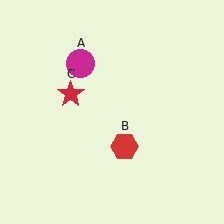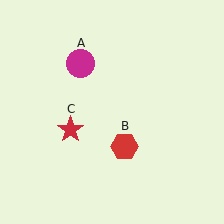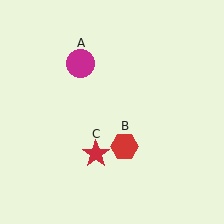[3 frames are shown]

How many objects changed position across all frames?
1 object changed position: red star (object C).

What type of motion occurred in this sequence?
The red star (object C) rotated counterclockwise around the center of the scene.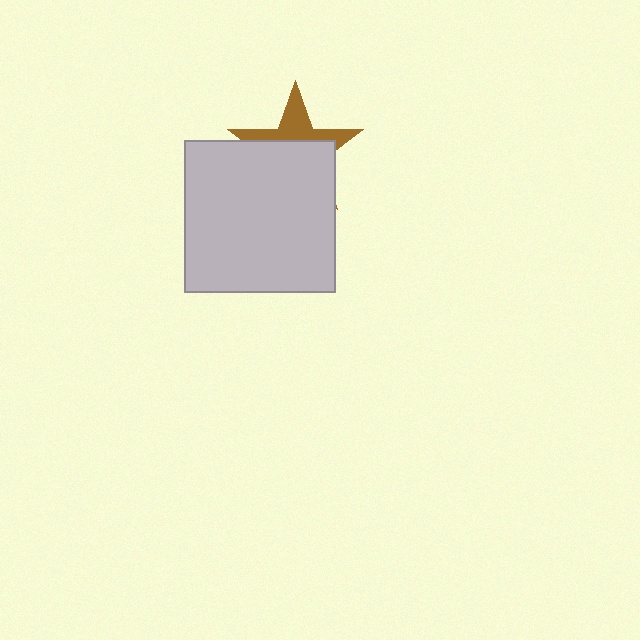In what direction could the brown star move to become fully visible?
The brown star could move up. That would shift it out from behind the light gray square entirely.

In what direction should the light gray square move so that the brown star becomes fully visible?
The light gray square should move down. That is the shortest direction to clear the overlap and leave the brown star fully visible.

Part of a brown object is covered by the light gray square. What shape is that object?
It is a star.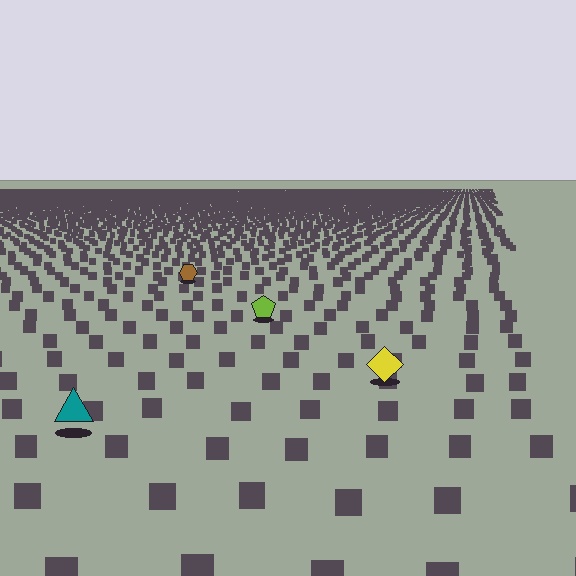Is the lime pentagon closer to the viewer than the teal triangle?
No. The teal triangle is closer — you can tell from the texture gradient: the ground texture is coarser near it.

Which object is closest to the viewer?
The teal triangle is closest. The texture marks near it are larger and more spread out.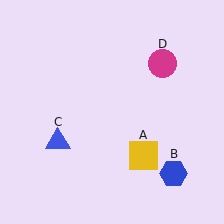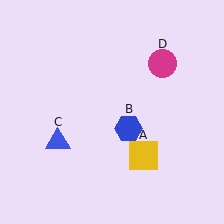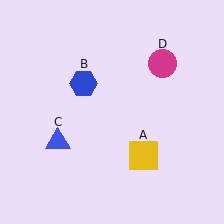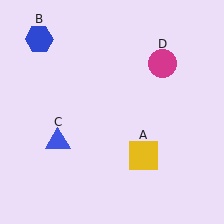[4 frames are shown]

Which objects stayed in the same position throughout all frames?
Yellow square (object A) and blue triangle (object C) and magenta circle (object D) remained stationary.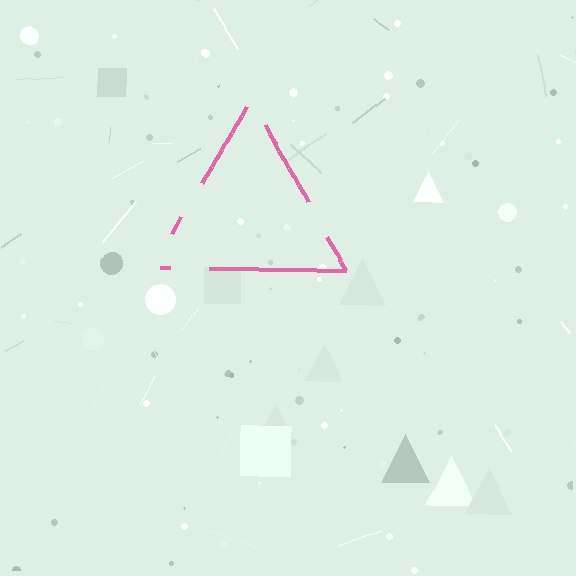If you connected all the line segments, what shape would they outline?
They would outline a triangle.